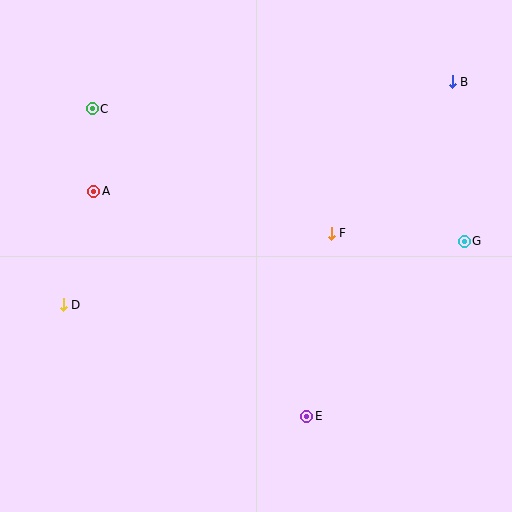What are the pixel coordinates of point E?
Point E is at (307, 416).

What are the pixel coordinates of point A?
Point A is at (94, 191).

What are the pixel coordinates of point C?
Point C is at (92, 109).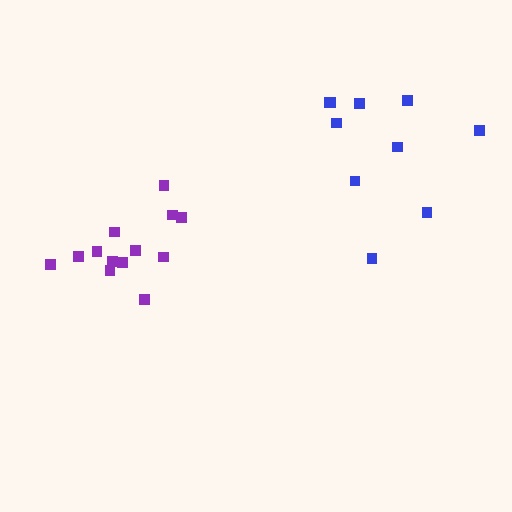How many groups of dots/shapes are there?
There are 2 groups.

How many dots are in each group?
Group 1: 13 dots, Group 2: 10 dots (23 total).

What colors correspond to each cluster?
The clusters are colored: purple, blue.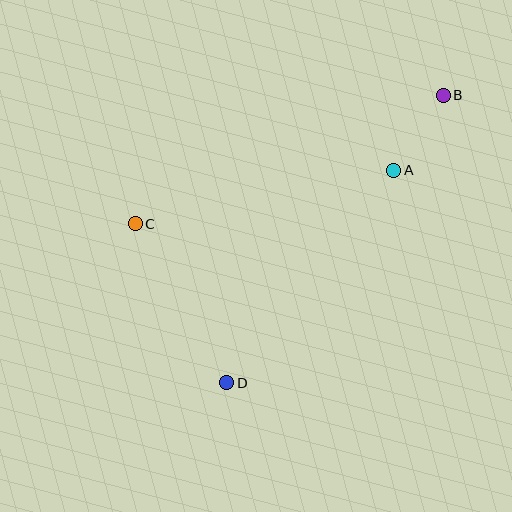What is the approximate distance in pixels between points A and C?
The distance between A and C is approximately 264 pixels.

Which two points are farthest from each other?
Points B and D are farthest from each other.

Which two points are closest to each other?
Points A and B are closest to each other.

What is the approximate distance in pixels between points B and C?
The distance between B and C is approximately 333 pixels.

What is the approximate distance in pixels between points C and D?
The distance between C and D is approximately 184 pixels.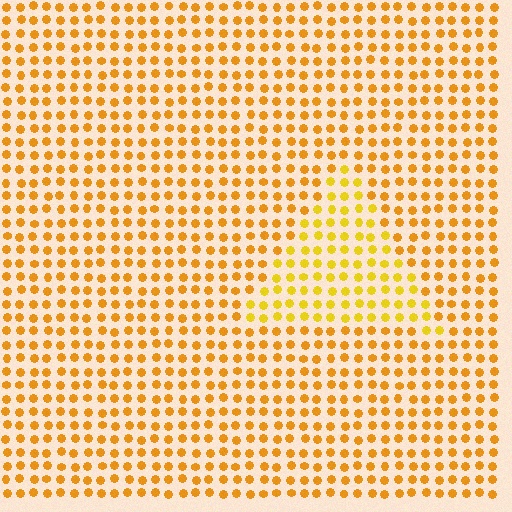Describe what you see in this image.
The image is filled with small orange elements in a uniform arrangement. A triangle-shaped region is visible where the elements are tinted to a slightly different hue, forming a subtle color boundary.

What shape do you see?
I see a triangle.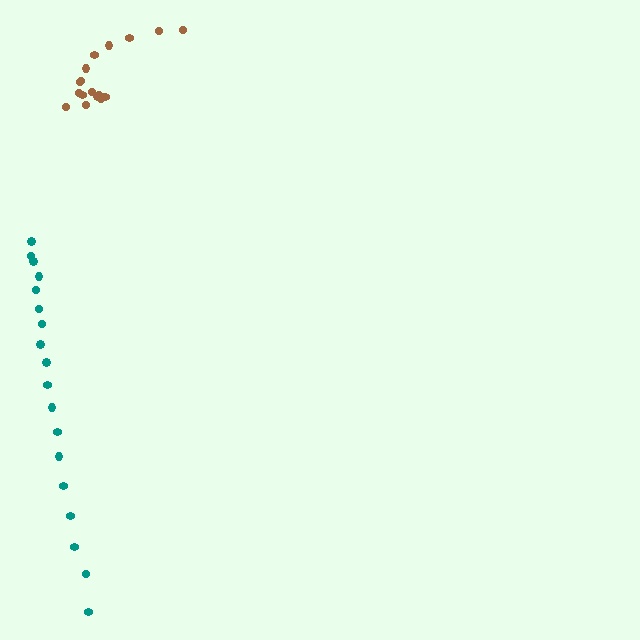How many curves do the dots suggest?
There are 2 distinct paths.